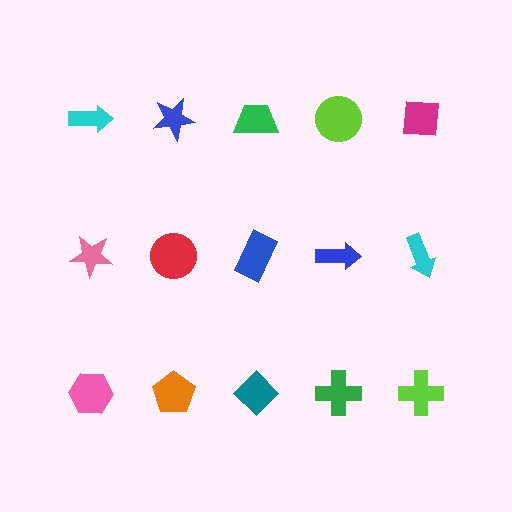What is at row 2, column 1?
A pink star.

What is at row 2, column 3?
A blue rectangle.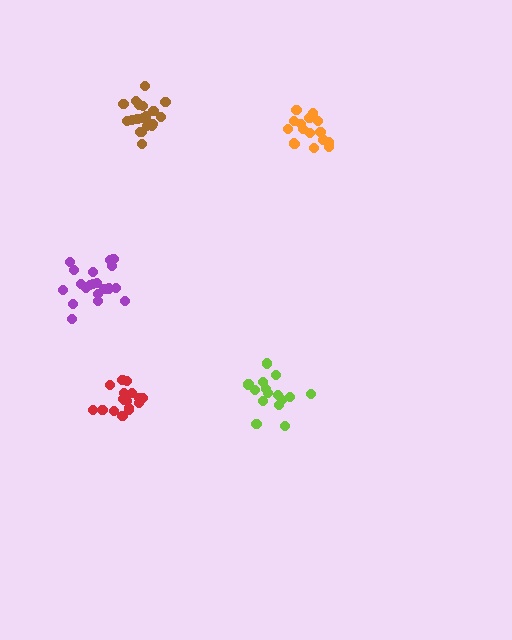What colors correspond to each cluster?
The clusters are colored: orange, red, purple, brown, lime.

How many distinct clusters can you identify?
There are 5 distinct clusters.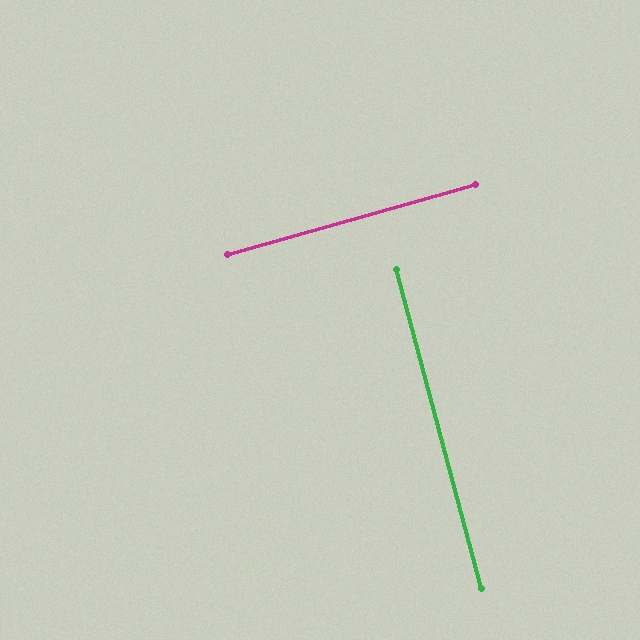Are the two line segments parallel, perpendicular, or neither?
Perpendicular — they meet at approximately 89°.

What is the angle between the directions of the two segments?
Approximately 89 degrees.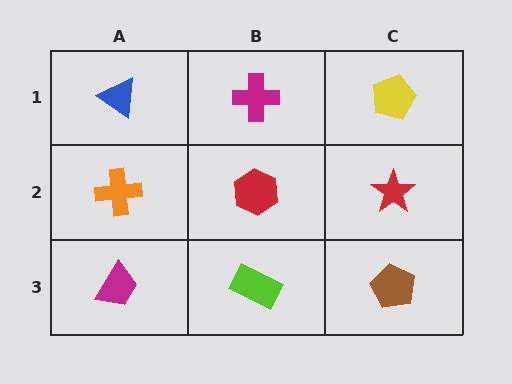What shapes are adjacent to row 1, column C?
A red star (row 2, column C), a magenta cross (row 1, column B).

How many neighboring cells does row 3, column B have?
3.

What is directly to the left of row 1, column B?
A blue triangle.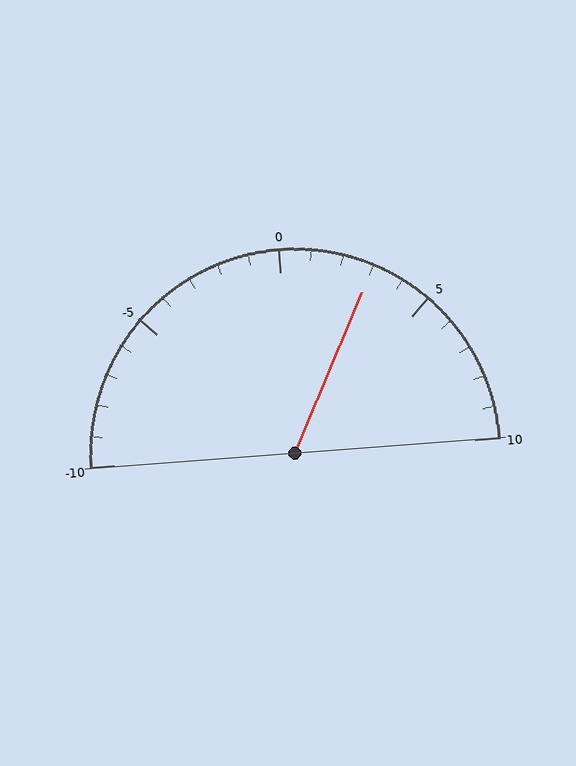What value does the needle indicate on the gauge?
The needle indicates approximately 3.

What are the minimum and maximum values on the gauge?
The gauge ranges from -10 to 10.